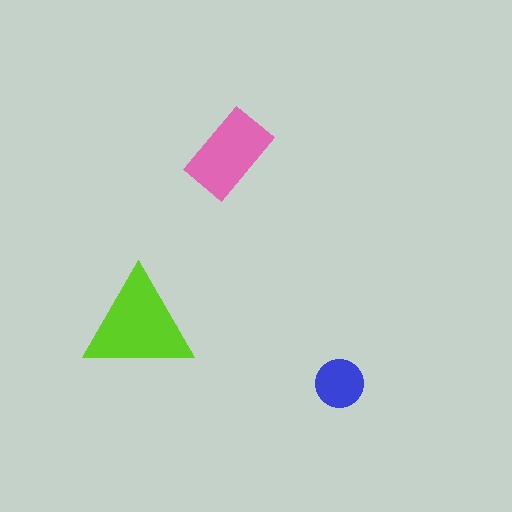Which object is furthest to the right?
The blue circle is rightmost.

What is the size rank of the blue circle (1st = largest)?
3rd.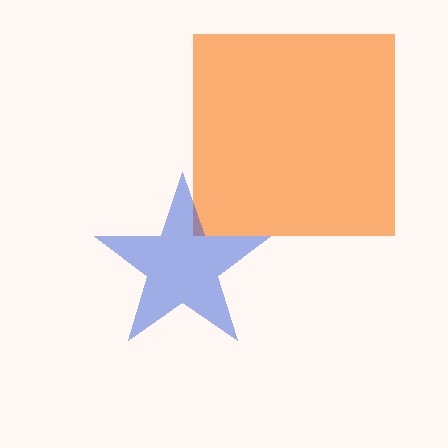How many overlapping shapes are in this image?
There are 2 overlapping shapes in the image.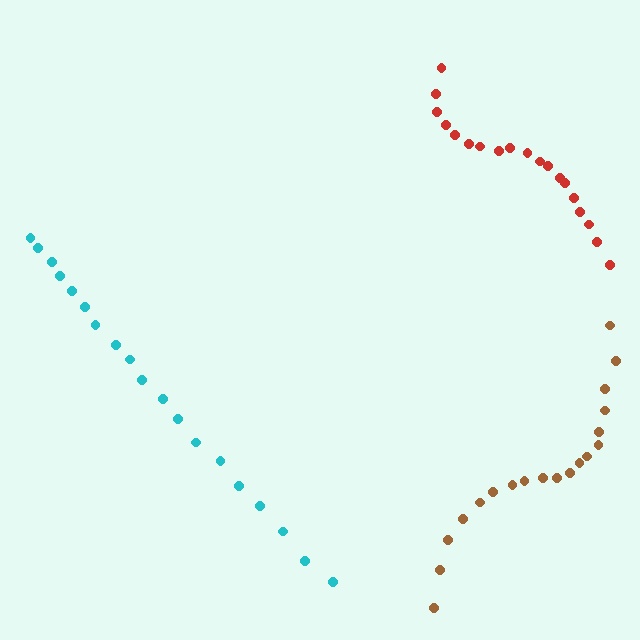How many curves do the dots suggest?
There are 3 distinct paths.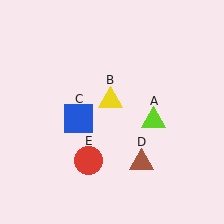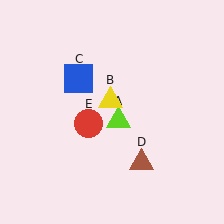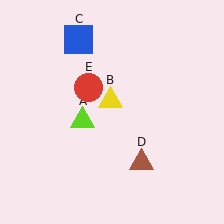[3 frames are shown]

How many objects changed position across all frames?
3 objects changed position: lime triangle (object A), blue square (object C), red circle (object E).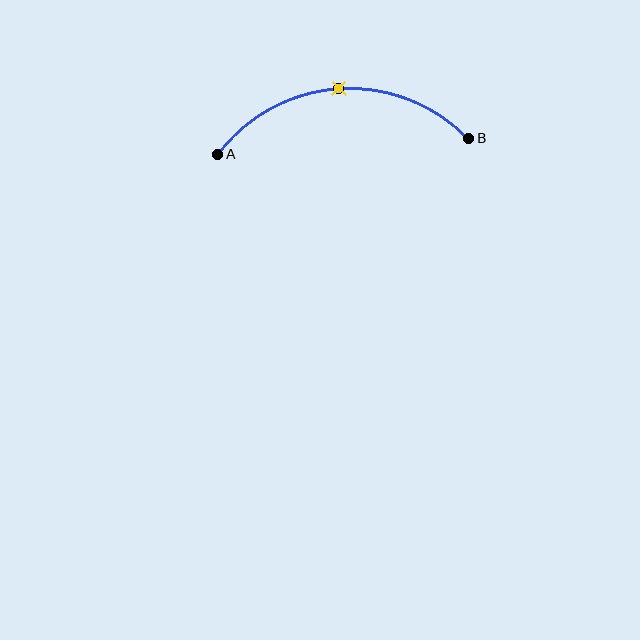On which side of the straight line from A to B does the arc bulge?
The arc bulges above the straight line connecting A and B.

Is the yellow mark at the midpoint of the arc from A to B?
Yes. The yellow mark lies on the arc at equal arc-length from both A and B — it is the arc midpoint.